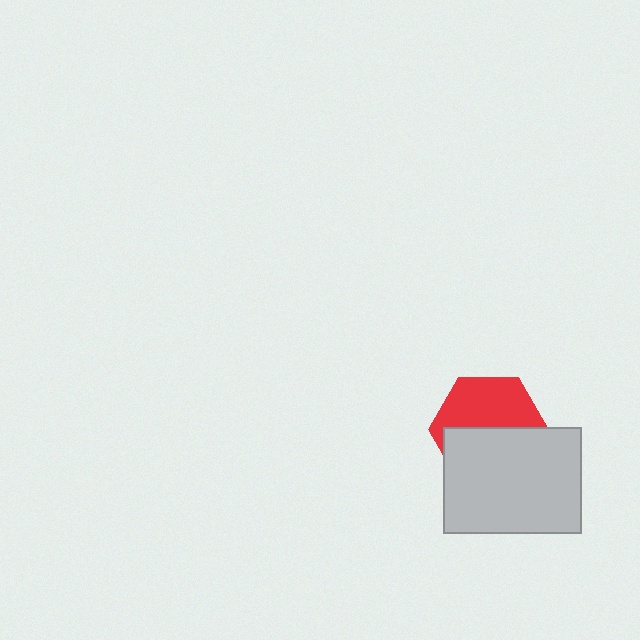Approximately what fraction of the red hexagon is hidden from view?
Roughly 50% of the red hexagon is hidden behind the light gray rectangle.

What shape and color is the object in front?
The object in front is a light gray rectangle.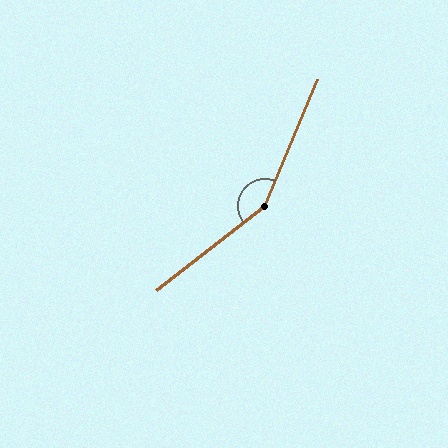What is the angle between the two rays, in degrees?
Approximately 150 degrees.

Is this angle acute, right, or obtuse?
It is obtuse.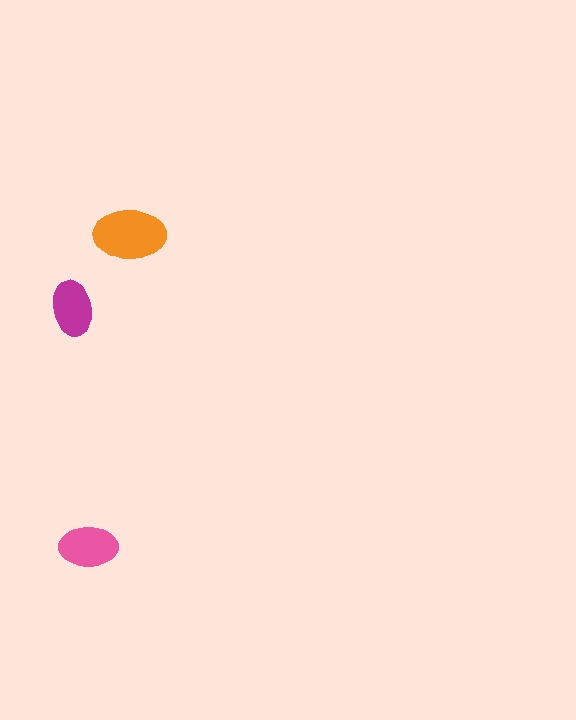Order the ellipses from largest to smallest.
the orange one, the pink one, the magenta one.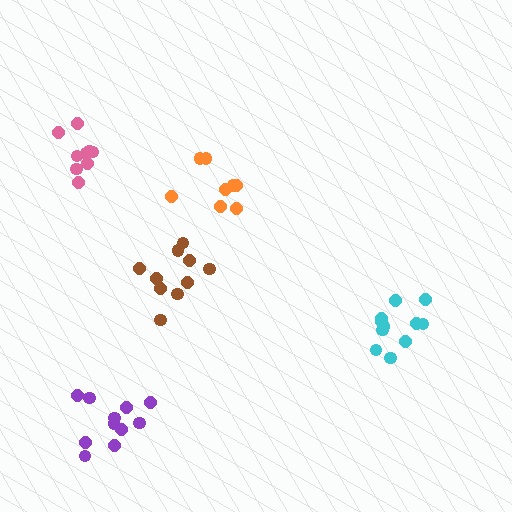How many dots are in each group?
Group 1: 8 dots, Group 2: 11 dots, Group 3: 11 dots, Group 4: 11 dots, Group 5: 9 dots (50 total).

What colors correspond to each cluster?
The clusters are colored: orange, cyan, purple, brown, pink.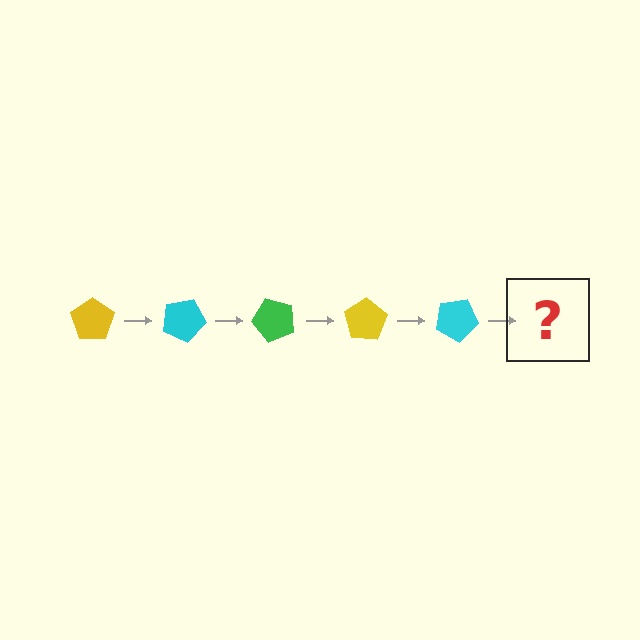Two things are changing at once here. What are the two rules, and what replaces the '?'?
The two rules are that it rotates 25 degrees each step and the color cycles through yellow, cyan, and green. The '?' should be a green pentagon, rotated 125 degrees from the start.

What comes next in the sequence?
The next element should be a green pentagon, rotated 125 degrees from the start.